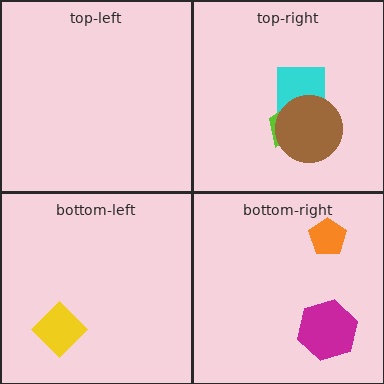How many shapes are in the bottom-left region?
1.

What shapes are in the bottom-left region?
The yellow diamond.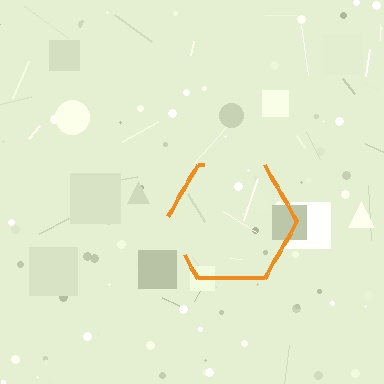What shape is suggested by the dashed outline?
The dashed outline suggests a hexagon.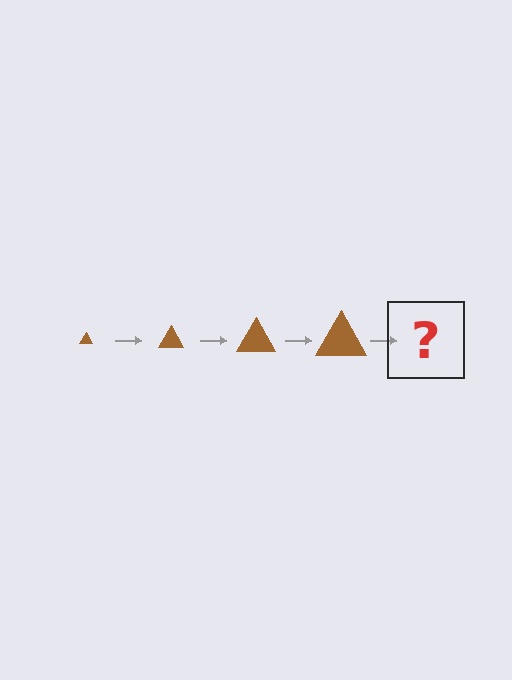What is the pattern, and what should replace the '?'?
The pattern is that the triangle gets progressively larger each step. The '?' should be a brown triangle, larger than the previous one.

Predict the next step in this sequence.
The next step is a brown triangle, larger than the previous one.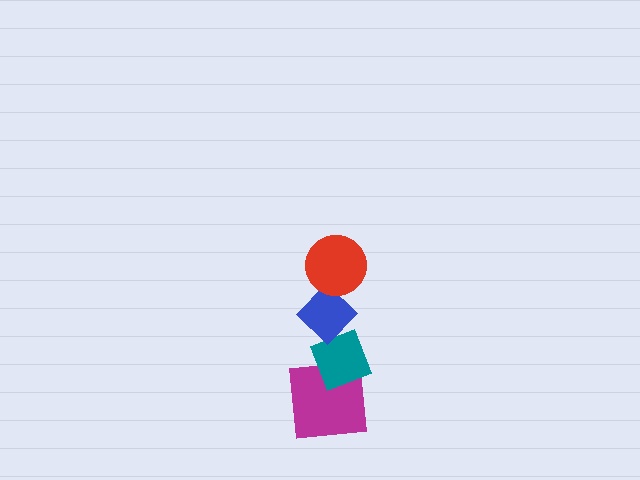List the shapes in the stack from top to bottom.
From top to bottom: the red circle, the blue diamond, the teal diamond, the magenta square.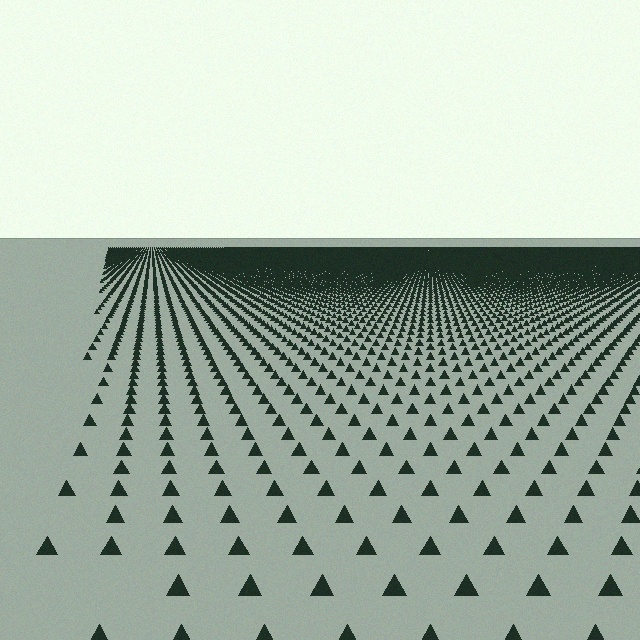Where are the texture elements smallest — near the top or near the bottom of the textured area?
Near the top.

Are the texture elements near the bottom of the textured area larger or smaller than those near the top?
Larger. Near the bottom, elements are closer to the viewer and appear at a bigger on-screen size.